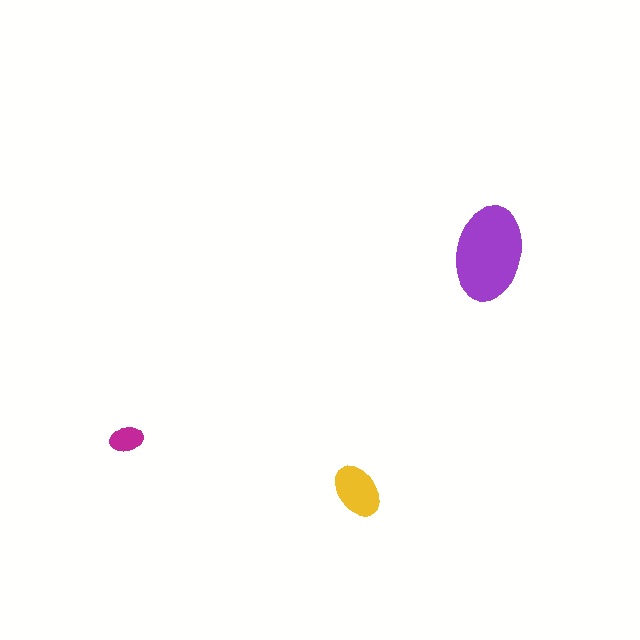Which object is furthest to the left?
The magenta ellipse is leftmost.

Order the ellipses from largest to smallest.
the purple one, the yellow one, the magenta one.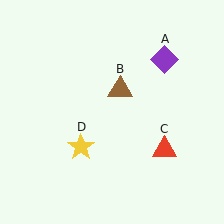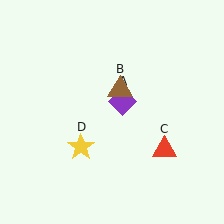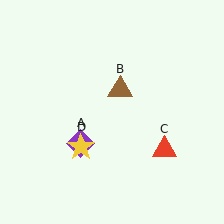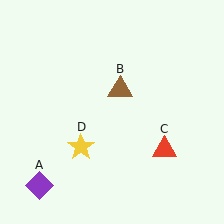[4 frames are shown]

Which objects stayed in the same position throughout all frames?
Brown triangle (object B) and red triangle (object C) and yellow star (object D) remained stationary.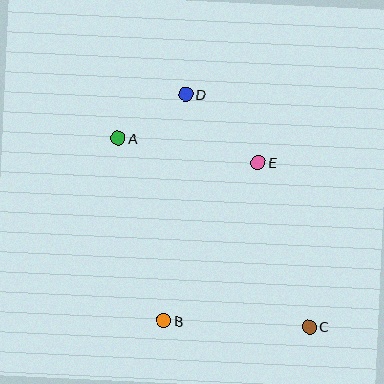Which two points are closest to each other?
Points A and D are closest to each other.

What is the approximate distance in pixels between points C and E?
The distance between C and E is approximately 172 pixels.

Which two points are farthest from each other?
Points A and C are farthest from each other.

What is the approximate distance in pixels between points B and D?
The distance between B and D is approximately 227 pixels.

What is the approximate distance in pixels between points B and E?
The distance between B and E is approximately 184 pixels.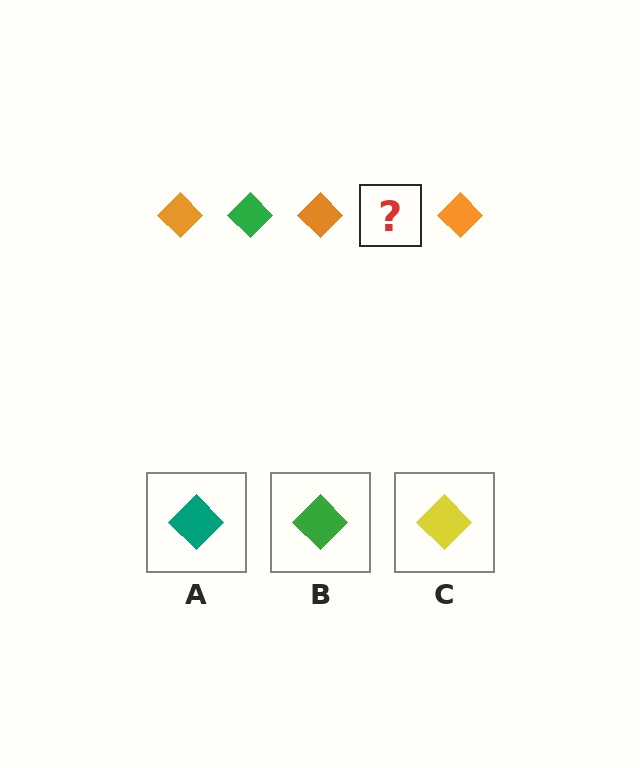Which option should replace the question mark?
Option B.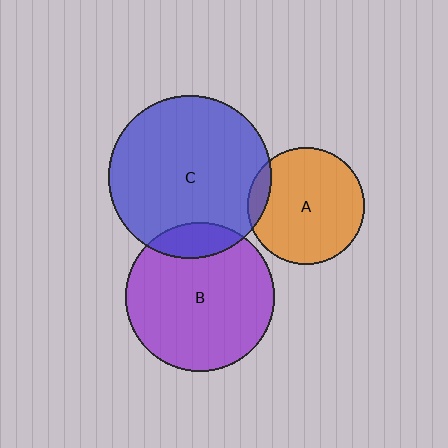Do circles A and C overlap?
Yes.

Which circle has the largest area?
Circle C (blue).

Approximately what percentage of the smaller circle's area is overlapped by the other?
Approximately 10%.